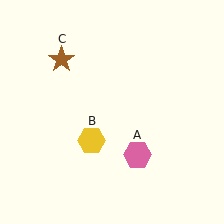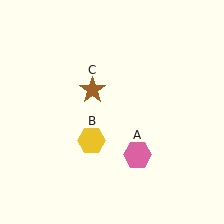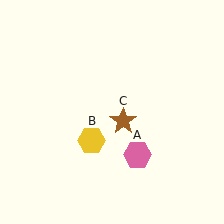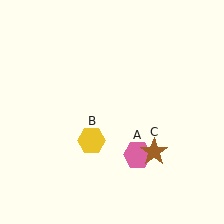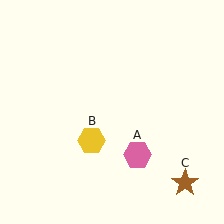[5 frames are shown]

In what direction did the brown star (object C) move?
The brown star (object C) moved down and to the right.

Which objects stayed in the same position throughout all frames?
Pink hexagon (object A) and yellow hexagon (object B) remained stationary.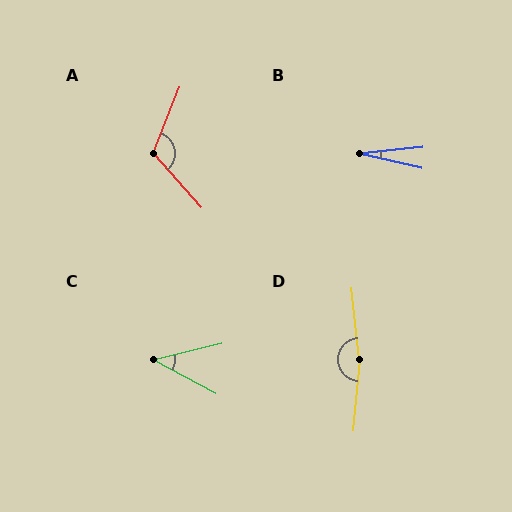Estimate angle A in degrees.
Approximately 116 degrees.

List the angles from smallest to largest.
B (19°), C (41°), A (116°), D (169°).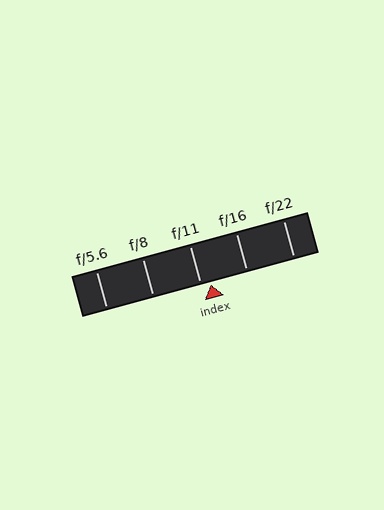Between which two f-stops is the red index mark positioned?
The index mark is between f/11 and f/16.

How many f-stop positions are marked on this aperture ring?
There are 5 f-stop positions marked.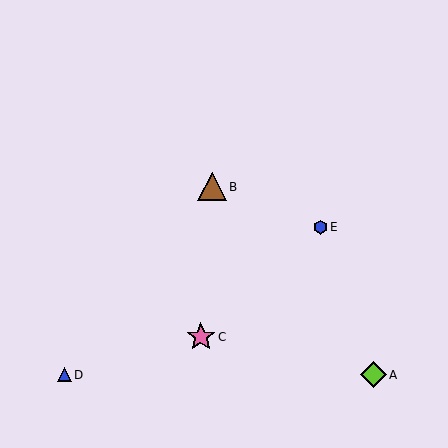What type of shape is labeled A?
Shape A is a lime diamond.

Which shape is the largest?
The pink star (labeled C) is the largest.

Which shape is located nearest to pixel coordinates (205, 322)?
The pink star (labeled C) at (201, 337) is nearest to that location.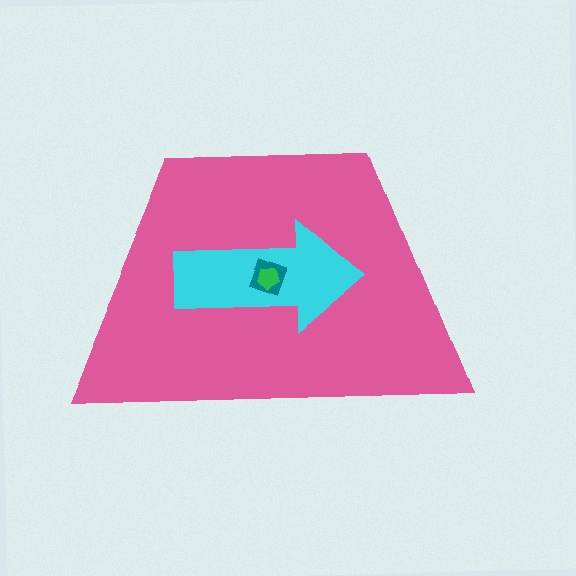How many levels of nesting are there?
4.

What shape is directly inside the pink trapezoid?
The cyan arrow.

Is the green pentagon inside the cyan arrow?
Yes.